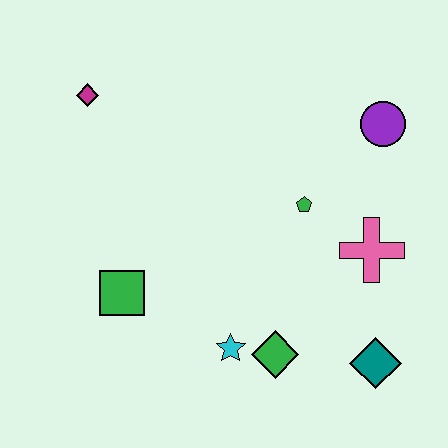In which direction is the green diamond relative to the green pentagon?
The green diamond is below the green pentagon.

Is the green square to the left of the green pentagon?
Yes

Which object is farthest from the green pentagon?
The magenta diamond is farthest from the green pentagon.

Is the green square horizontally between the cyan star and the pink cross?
No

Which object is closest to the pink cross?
The green pentagon is closest to the pink cross.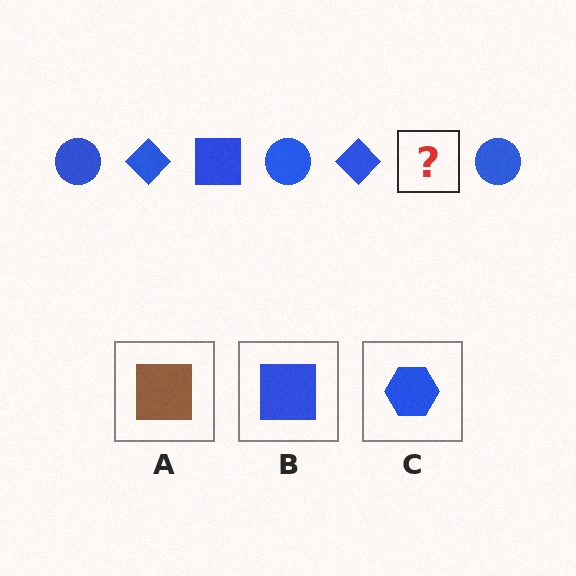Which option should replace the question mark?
Option B.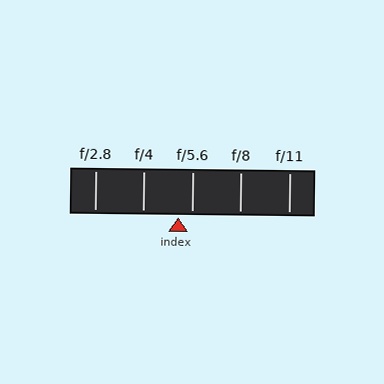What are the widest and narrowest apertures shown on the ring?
The widest aperture shown is f/2.8 and the narrowest is f/11.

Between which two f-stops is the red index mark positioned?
The index mark is between f/4 and f/5.6.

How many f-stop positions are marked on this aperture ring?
There are 5 f-stop positions marked.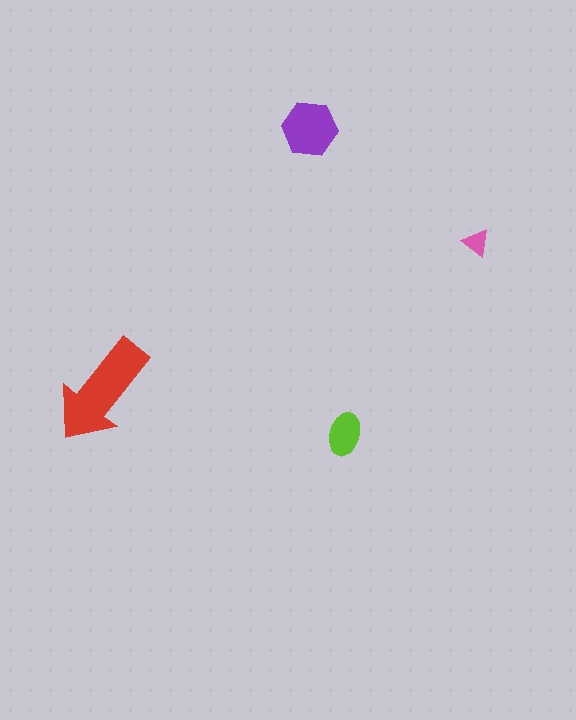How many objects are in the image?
There are 4 objects in the image.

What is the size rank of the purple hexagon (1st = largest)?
2nd.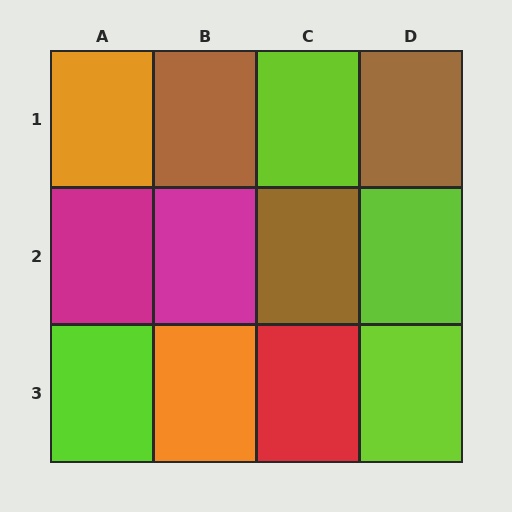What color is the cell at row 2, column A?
Magenta.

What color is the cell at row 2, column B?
Magenta.